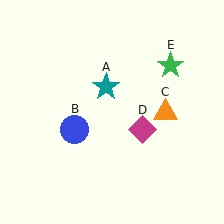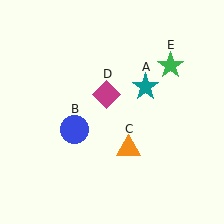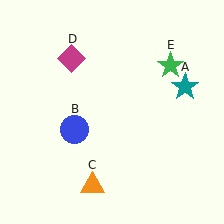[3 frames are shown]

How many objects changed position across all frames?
3 objects changed position: teal star (object A), orange triangle (object C), magenta diamond (object D).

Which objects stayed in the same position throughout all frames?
Blue circle (object B) and green star (object E) remained stationary.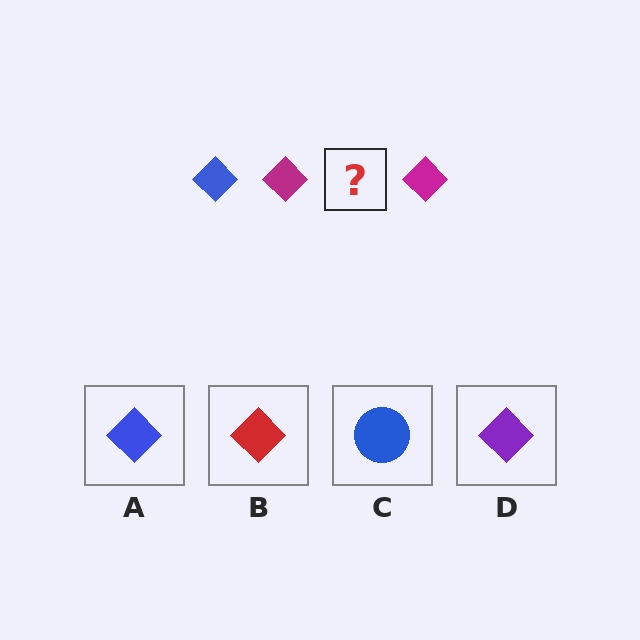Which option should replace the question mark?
Option A.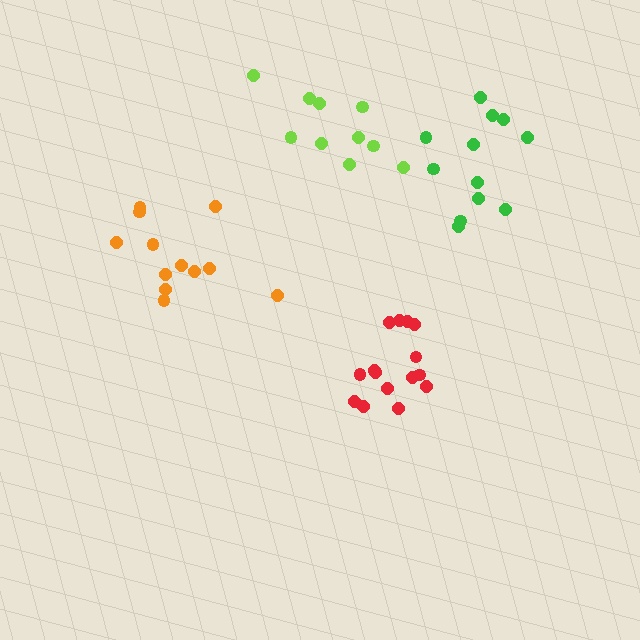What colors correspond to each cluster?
The clusters are colored: red, lime, orange, green.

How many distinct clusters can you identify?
There are 4 distinct clusters.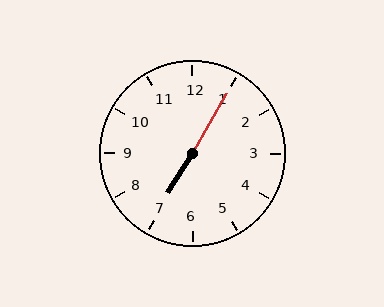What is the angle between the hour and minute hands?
Approximately 178 degrees.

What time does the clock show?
7:05.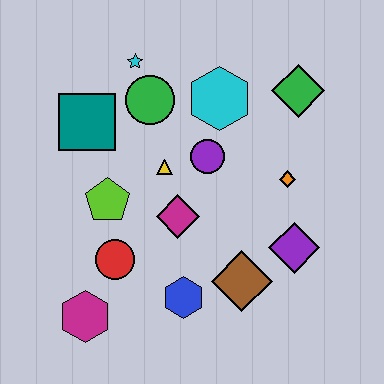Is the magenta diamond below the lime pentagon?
Yes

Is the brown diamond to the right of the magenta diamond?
Yes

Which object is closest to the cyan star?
The green circle is closest to the cyan star.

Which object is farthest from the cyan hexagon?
The magenta hexagon is farthest from the cyan hexagon.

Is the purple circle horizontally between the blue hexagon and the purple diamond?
Yes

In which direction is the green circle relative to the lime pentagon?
The green circle is above the lime pentagon.